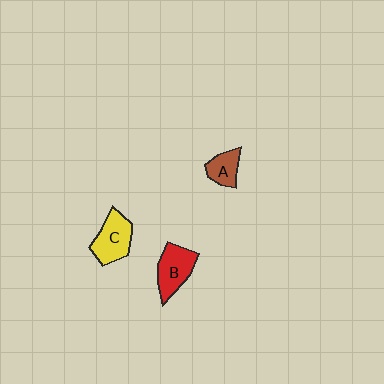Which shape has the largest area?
Shape C (yellow).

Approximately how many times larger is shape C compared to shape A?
Approximately 1.6 times.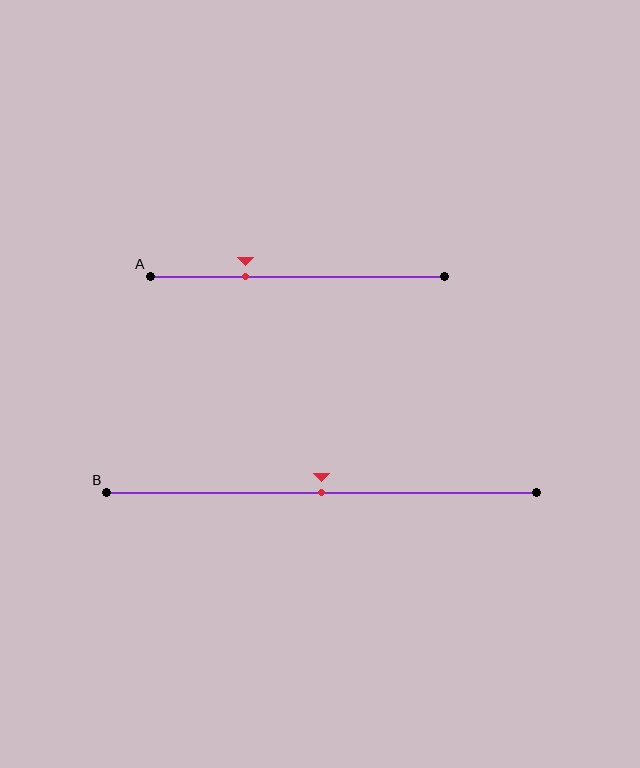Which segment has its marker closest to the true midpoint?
Segment B has its marker closest to the true midpoint.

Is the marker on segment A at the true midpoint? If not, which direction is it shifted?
No, the marker on segment A is shifted to the left by about 18% of the segment length.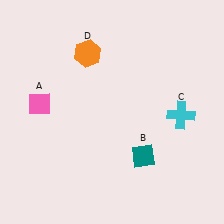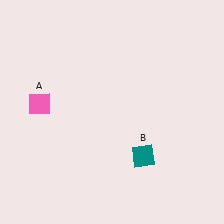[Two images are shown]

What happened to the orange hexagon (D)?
The orange hexagon (D) was removed in Image 2. It was in the top-left area of Image 1.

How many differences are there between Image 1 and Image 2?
There are 2 differences between the two images.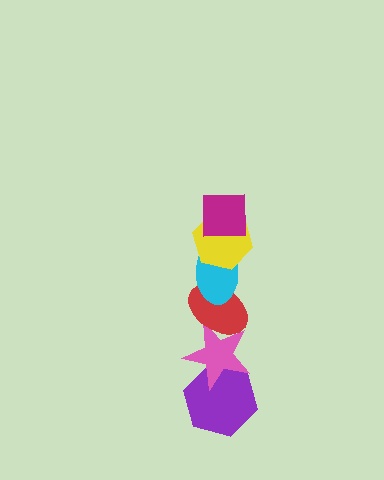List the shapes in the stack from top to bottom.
From top to bottom: the magenta square, the yellow hexagon, the cyan ellipse, the red ellipse, the pink star, the purple hexagon.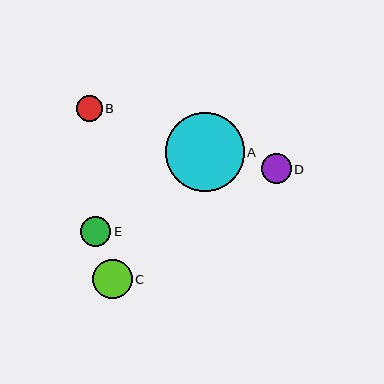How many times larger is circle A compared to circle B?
Circle A is approximately 3.1 times the size of circle B.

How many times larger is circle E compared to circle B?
Circle E is approximately 1.2 times the size of circle B.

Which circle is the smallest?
Circle B is the smallest with a size of approximately 26 pixels.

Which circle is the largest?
Circle A is the largest with a size of approximately 79 pixels.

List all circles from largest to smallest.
From largest to smallest: A, C, E, D, B.